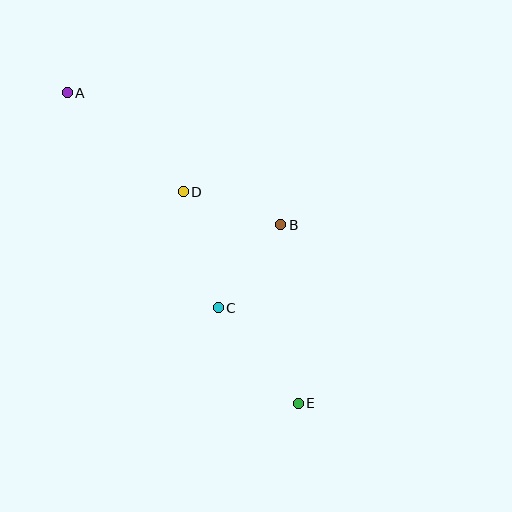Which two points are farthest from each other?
Points A and E are farthest from each other.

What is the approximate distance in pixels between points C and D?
The distance between C and D is approximately 121 pixels.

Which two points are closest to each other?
Points B and D are closest to each other.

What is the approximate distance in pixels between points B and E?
The distance between B and E is approximately 180 pixels.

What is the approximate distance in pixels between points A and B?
The distance between A and B is approximately 251 pixels.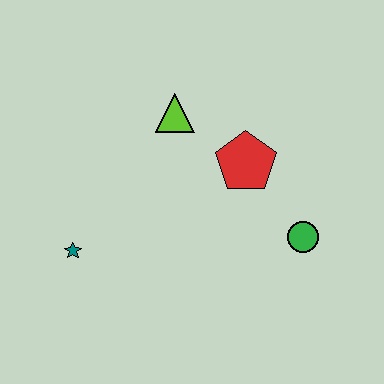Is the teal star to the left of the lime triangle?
Yes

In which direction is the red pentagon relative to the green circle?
The red pentagon is above the green circle.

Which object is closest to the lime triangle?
The red pentagon is closest to the lime triangle.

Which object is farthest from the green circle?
The teal star is farthest from the green circle.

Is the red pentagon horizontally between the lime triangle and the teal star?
No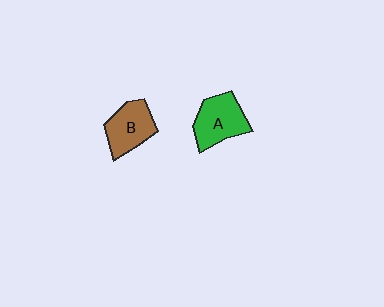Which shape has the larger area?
Shape A (green).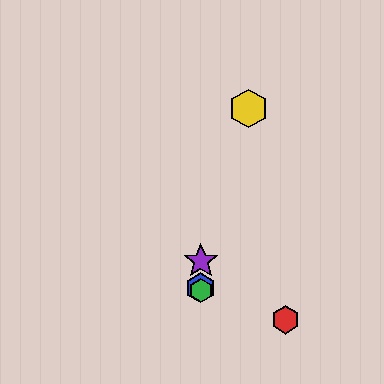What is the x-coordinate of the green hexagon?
The green hexagon is at x≈201.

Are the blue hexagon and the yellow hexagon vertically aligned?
No, the blue hexagon is at x≈201 and the yellow hexagon is at x≈248.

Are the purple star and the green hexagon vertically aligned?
Yes, both are at x≈201.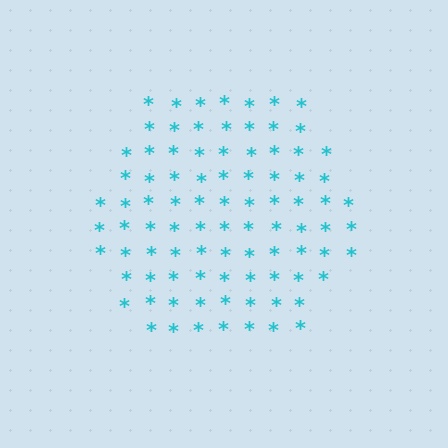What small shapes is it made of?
It is made of small asterisks.